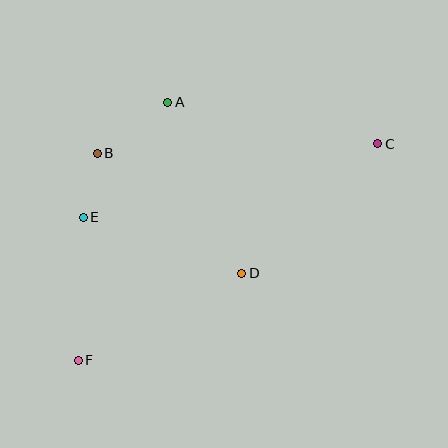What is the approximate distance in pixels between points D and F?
The distance between D and F is approximately 185 pixels.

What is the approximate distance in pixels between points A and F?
The distance between A and F is approximately 273 pixels.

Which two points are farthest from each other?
Points C and F are farthest from each other.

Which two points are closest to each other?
Points B and E are closest to each other.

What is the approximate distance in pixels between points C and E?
The distance between C and E is approximately 304 pixels.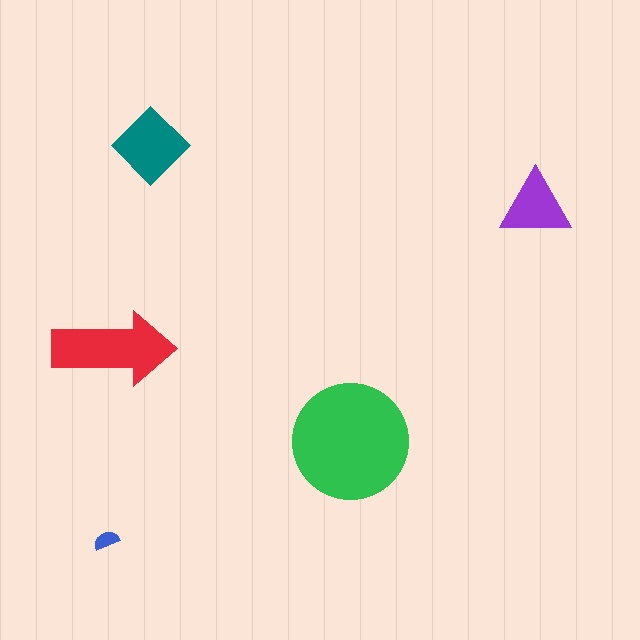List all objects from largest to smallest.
The green circle, the red arrow, the teal diamond, the purple triangle, the blue semicircle.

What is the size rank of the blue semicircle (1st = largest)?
5th.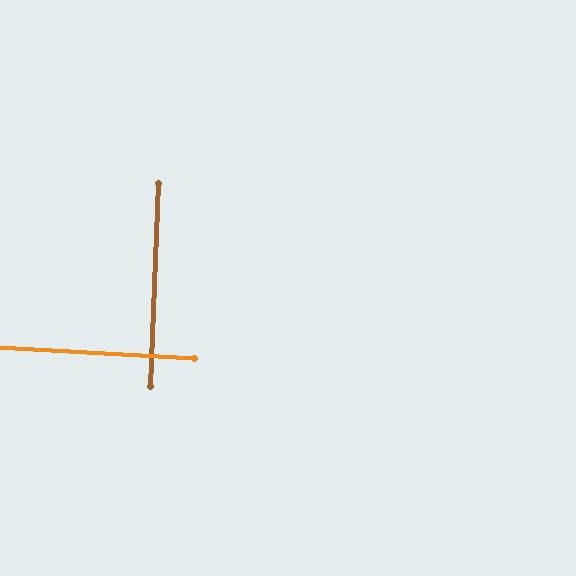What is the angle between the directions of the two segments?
Approximately 89 degrees.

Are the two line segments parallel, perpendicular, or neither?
Perpendicular — they meet at approximately 89°.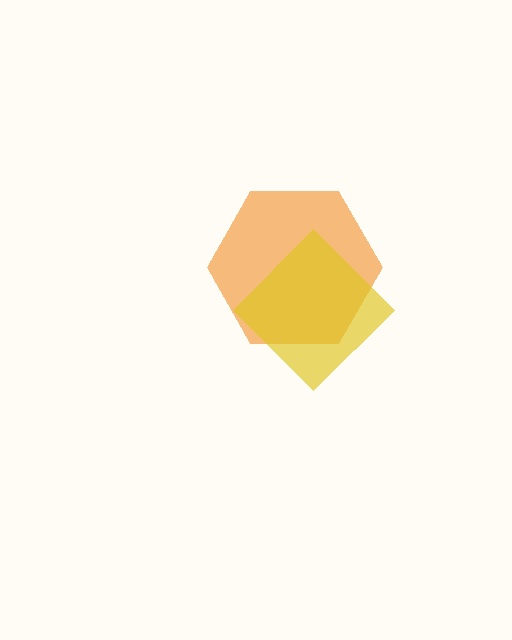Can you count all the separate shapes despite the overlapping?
Yes, there are 2 separate shapes.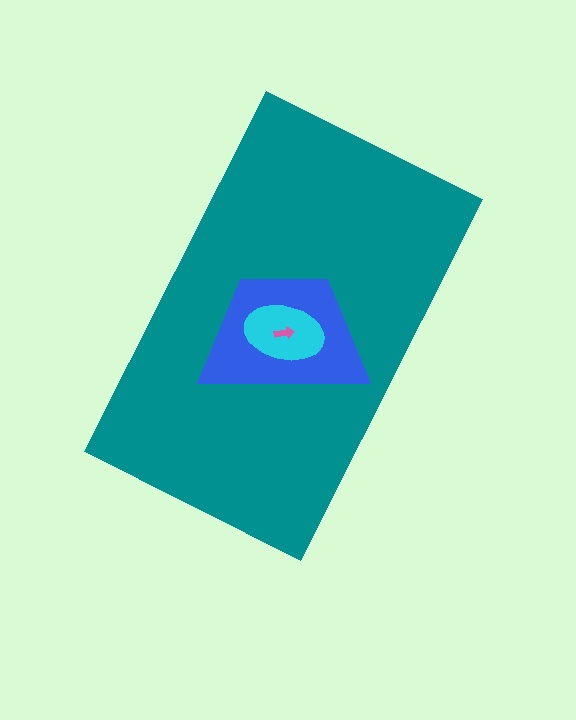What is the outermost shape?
The teal rectangle.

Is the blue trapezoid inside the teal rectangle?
Yes.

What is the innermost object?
The pink arrow.